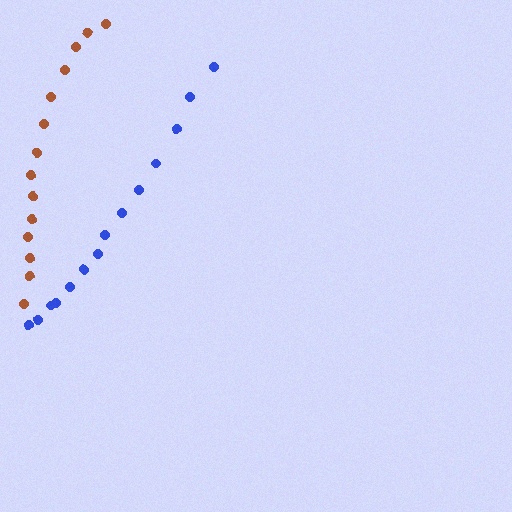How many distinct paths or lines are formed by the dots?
There are 2 distinct paths.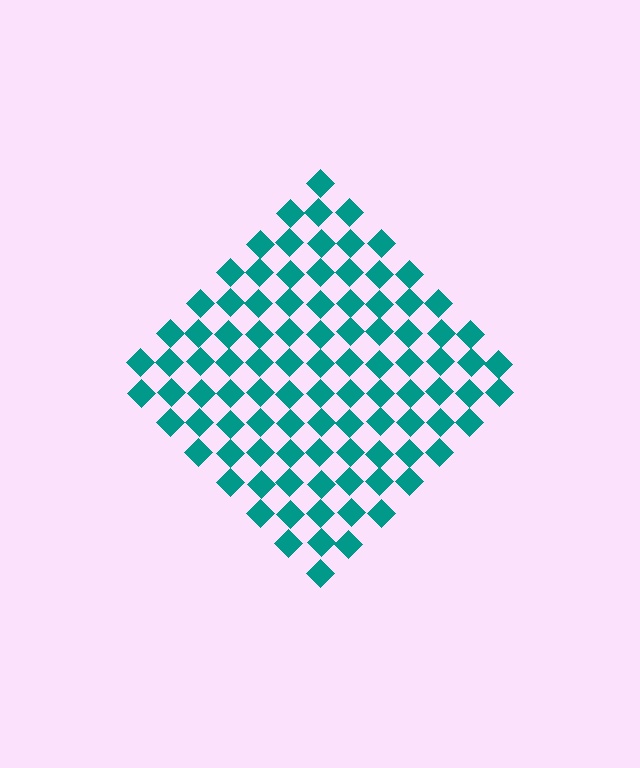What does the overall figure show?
The overall figure shows a diamond.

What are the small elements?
The small elements are diamonds.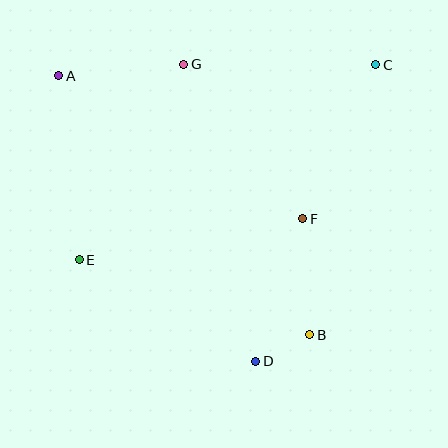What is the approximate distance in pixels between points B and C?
The distance between B and C is approximately 278 pixels.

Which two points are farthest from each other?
Points A and B are farthest from each other.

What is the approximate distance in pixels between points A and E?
The distance between A and E is approximately 185 pixels.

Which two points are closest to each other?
Points B and D are closest to each other.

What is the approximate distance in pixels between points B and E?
The distance between B and E is approximately 243 pixels.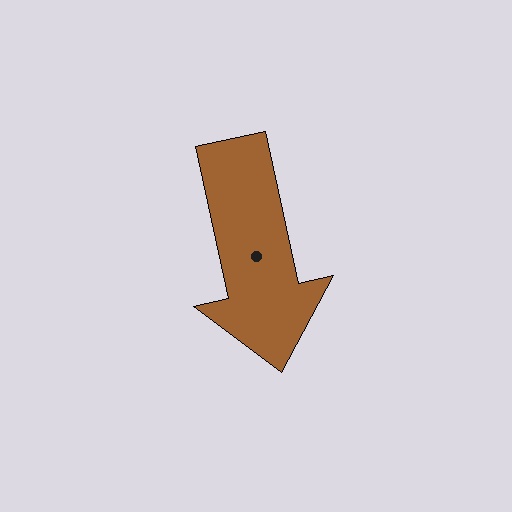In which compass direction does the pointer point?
South.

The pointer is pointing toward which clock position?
Roughly 6 o'clock.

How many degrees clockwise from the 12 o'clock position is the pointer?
Approximately 168 degrees.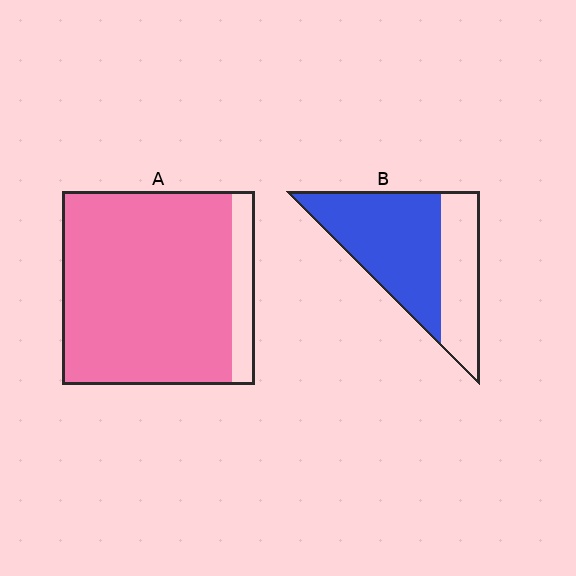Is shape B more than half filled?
Yes.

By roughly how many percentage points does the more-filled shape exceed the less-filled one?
By roughly 25 percentage points (A over B).